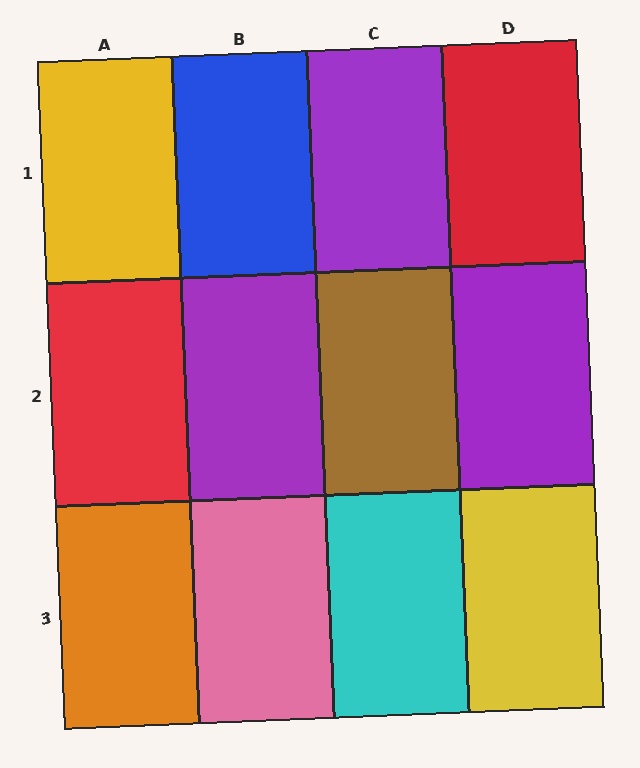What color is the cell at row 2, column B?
Purple.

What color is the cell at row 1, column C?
Purple.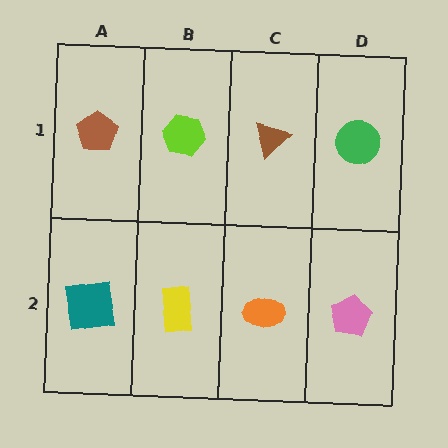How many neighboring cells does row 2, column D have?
2.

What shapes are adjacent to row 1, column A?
A teal square (row 2, column A), a lime hexagon (row 1, column B).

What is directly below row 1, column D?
A pink pentagon.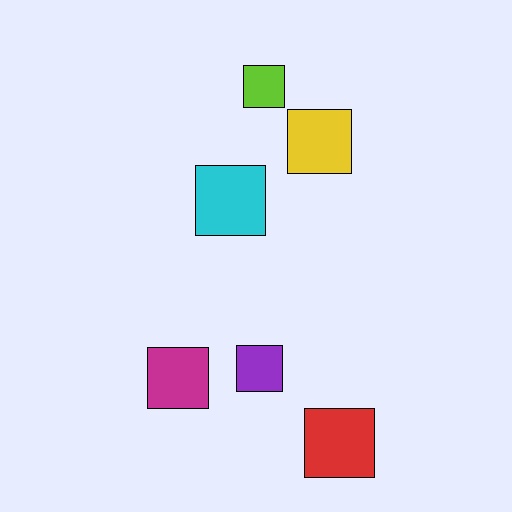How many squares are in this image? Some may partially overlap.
There are 6 squares.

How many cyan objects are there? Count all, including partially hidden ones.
There is 1 cyan object.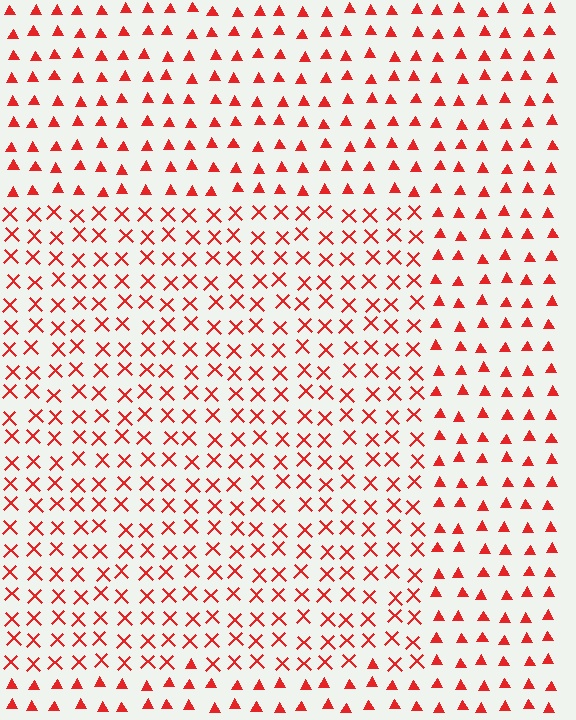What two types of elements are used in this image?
The image uses X marks inside the rectangle region and triangles outside it.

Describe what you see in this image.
The image is filled with small red elements arranged in a uniform grid. A rectangle-shaped region contains X marks, while the surrounding area contains triangles. The boundary is defined purely by the change in element shape.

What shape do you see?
I see a rectangle.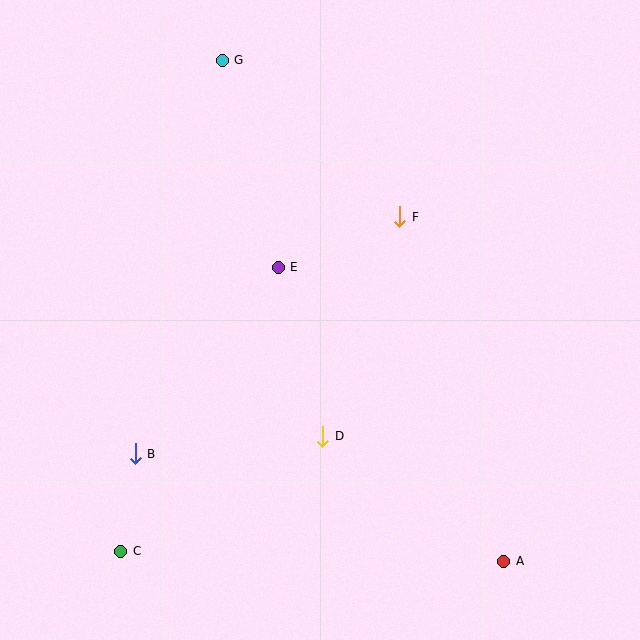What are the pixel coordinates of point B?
Point B is at (135, 454).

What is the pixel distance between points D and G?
The distance between D and G is 389 pixels.